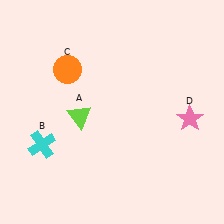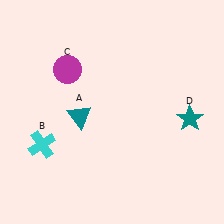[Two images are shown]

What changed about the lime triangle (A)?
In Image 1, A is lime. In Image 2, it changed to teal.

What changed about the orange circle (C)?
In Image 1, C is orange. In Image 2, it changed to magenta.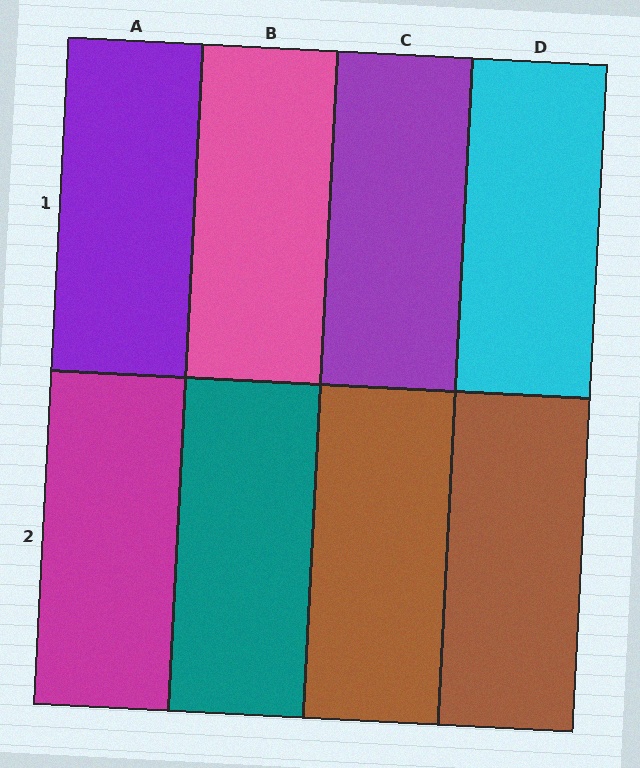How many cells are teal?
1 cell is teal.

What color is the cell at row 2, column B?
Teal.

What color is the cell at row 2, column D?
Brown.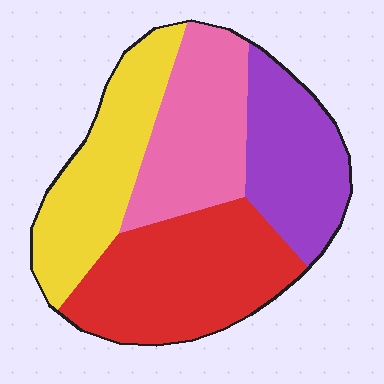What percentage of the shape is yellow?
Yellow covers 24% of the shape.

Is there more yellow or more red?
Red.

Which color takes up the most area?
Red, at roughly 30%.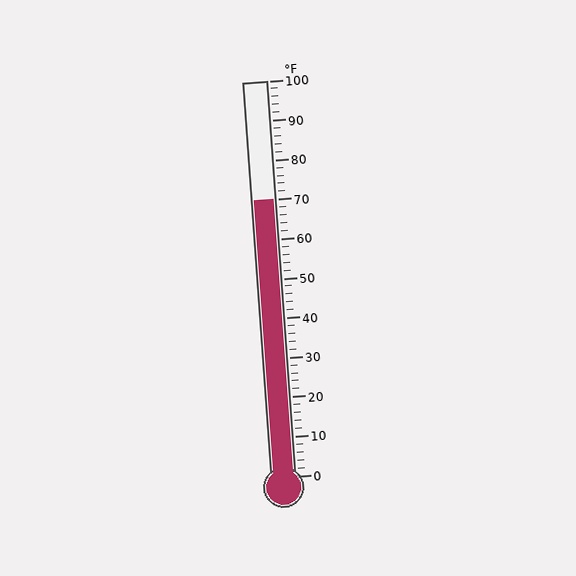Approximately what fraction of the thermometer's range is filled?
The thermometer is filled to approximately 70% of its range.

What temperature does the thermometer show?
The thermometer shows approximately 70°F.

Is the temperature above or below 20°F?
The temperature is above 20°F.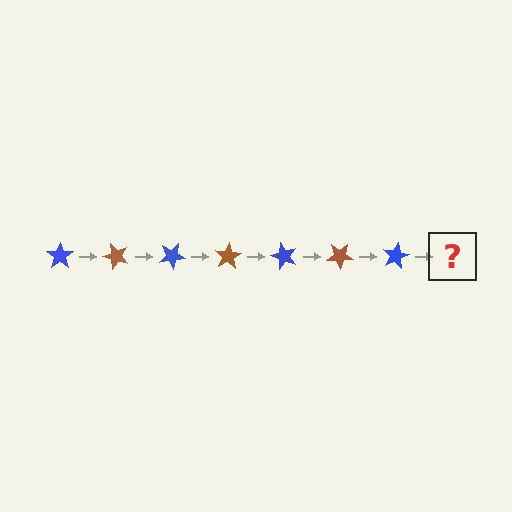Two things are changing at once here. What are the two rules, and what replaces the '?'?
The two rules are that it rotates 50 degrees each step and the color cycles through blue and brown. The '?' should be a brown star, rotated 350 degrees from the start.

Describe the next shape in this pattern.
It should be a brown star, rotated 350 degrees from the start.